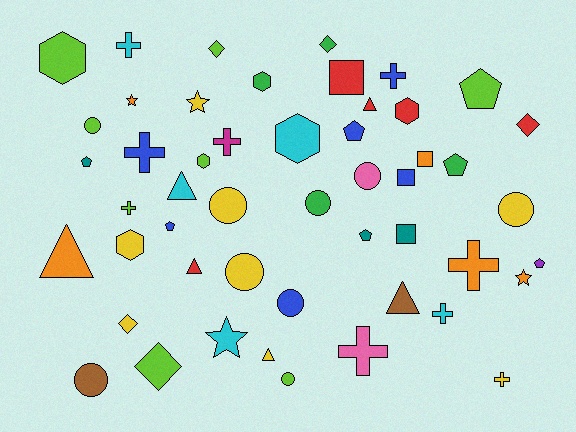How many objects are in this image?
There are 50 objects.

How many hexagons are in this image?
There are 6 hexagons.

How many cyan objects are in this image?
There are 5 cyan objects.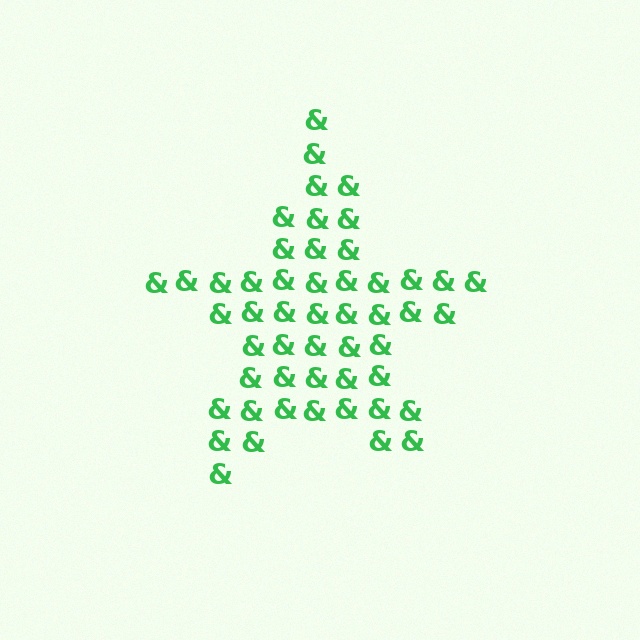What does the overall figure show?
The overall figure shows a star.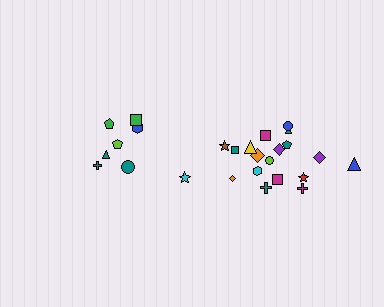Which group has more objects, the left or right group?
The right group.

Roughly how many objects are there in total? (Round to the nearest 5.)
Roughly 25 objects in total.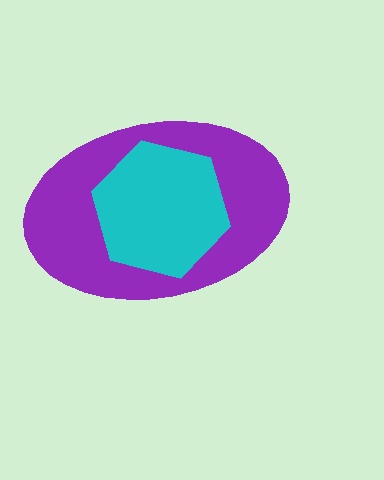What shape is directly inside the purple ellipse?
The cyan hexagon.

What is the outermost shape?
The purple ellipse.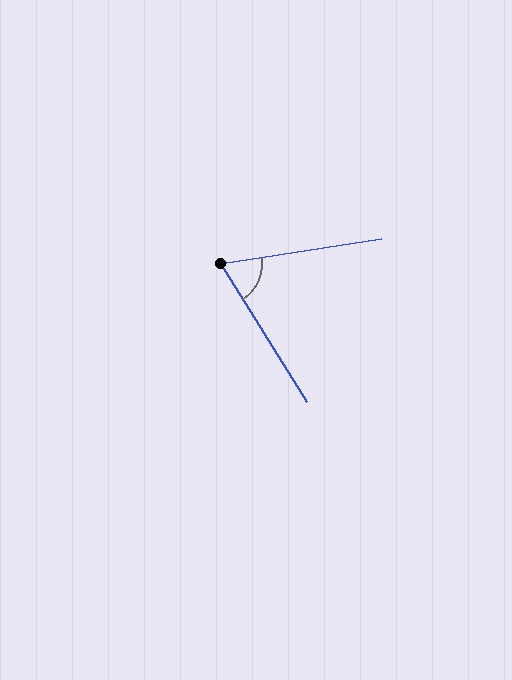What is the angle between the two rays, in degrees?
Approximately 67 degrees.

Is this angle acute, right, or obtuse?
It is acute.